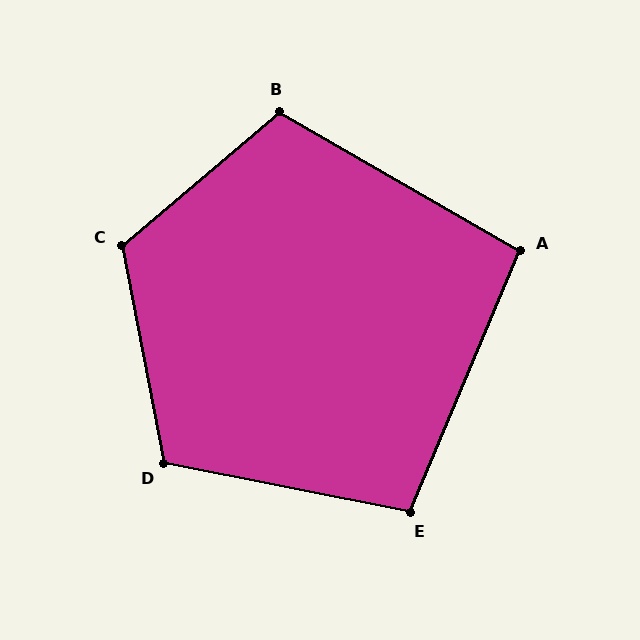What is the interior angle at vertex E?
Approximately 102 degrees (obtuse).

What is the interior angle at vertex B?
Approximately 110 degrees (obtuse).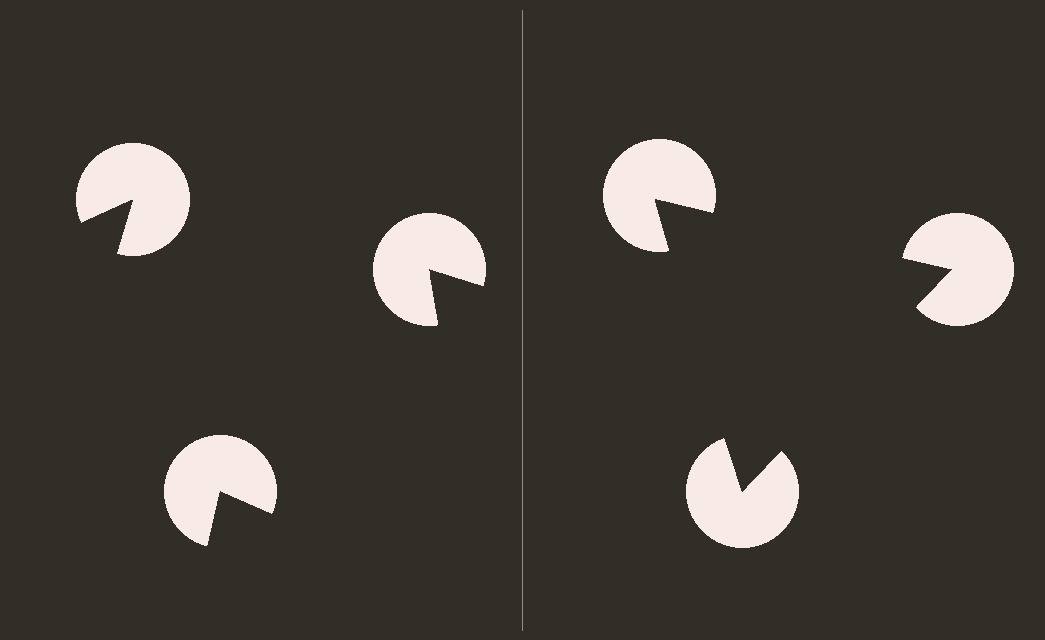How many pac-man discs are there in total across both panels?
6 — 3 on each side.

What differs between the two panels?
The pac-man discs are positioned identically on both sides; only the wedge orientations differ. On the right they align to a triangle; on the left they are misaligned.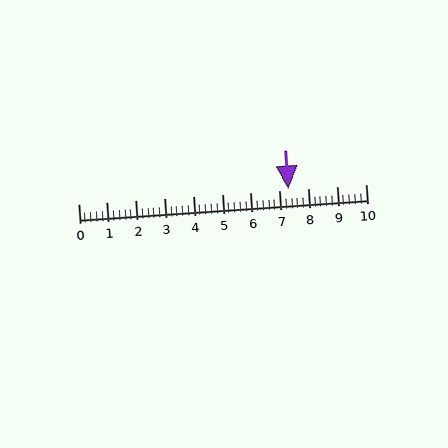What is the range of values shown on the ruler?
The ruler shows values from 0 to 10.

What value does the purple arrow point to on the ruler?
The purple arrow points to approximately 7.3.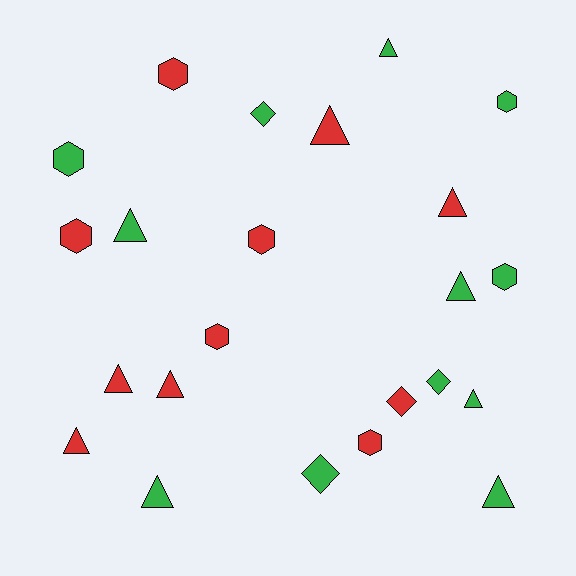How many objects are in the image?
There are 23 objects.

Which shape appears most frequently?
Triangle, with 11 objects.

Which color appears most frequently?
Green, with 12 objects.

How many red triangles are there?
There are 5 red triangles.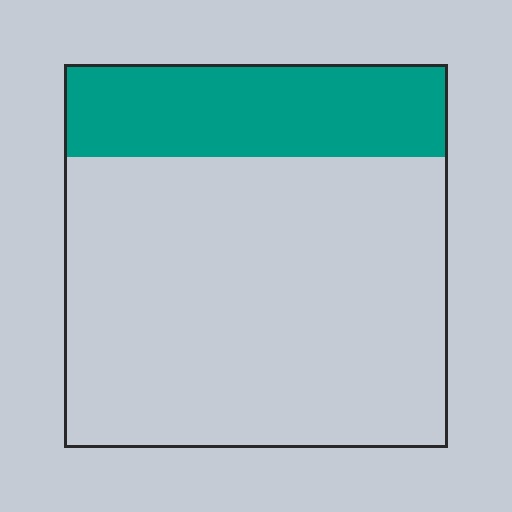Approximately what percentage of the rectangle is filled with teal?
Approximately 25%.